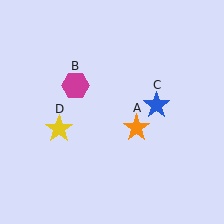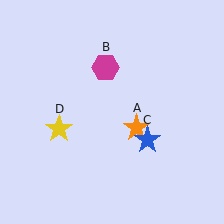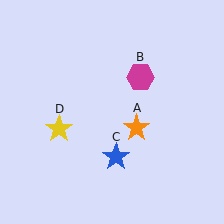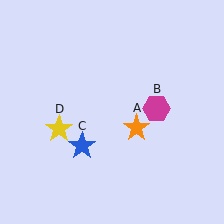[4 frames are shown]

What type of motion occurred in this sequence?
The magenta hexagon (object B), blue star (object C) rotated clockwise around the center of the scene.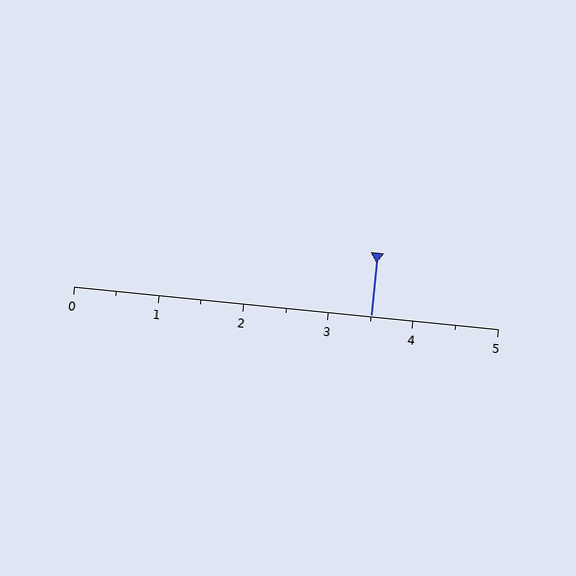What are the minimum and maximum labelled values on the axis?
The axis runs from 0 to 5.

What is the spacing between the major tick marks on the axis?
The major ticks are spaced 1 apart.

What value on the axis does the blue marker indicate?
The marker indicates approximately 3.5.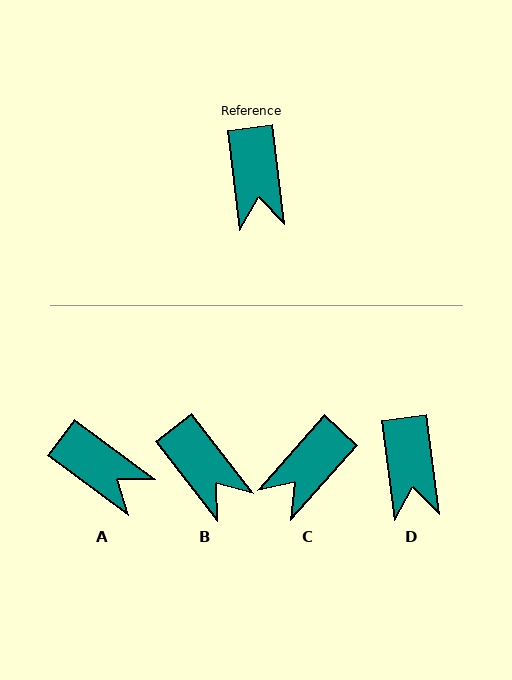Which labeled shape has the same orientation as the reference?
D.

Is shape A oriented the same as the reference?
No, it is off by about 46 degrees.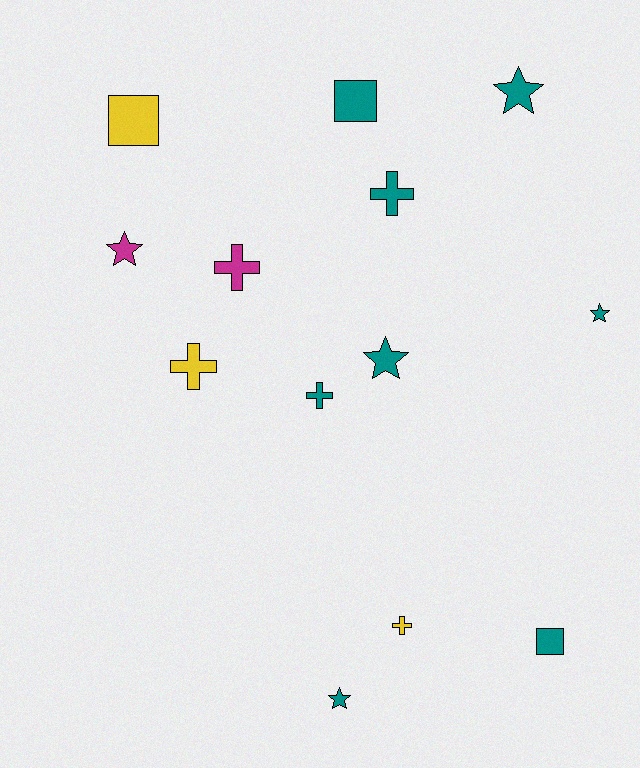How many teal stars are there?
There are 4 teal stars.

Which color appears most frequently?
Teal, with 8 objects.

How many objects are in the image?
There are 13 objects.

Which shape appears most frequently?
Cross, with 5 objects.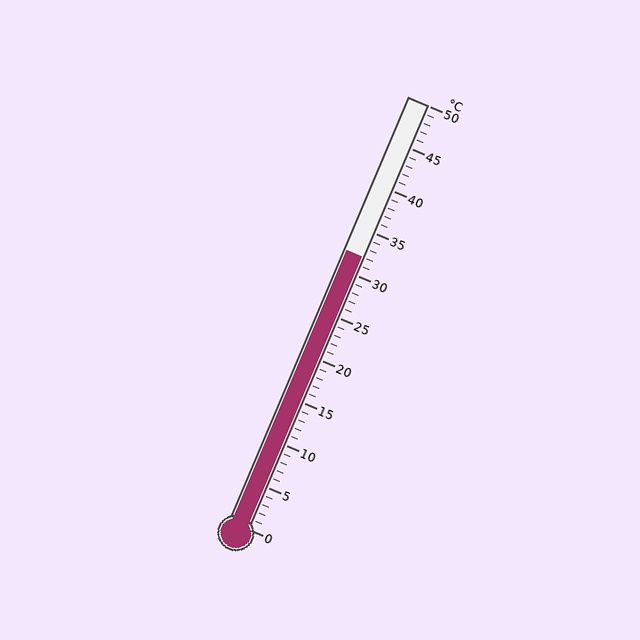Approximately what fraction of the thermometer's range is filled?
The thermometer is filled to approximately 65% of its range.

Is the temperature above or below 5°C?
The temperature is above 5°C.